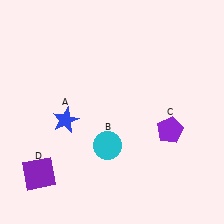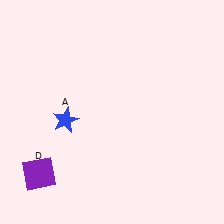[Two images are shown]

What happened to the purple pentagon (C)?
The purple pentagon (C) was removed in Image 2. It was in the bottom-right area of Image 1.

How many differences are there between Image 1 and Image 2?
There are 2 differences between the two images.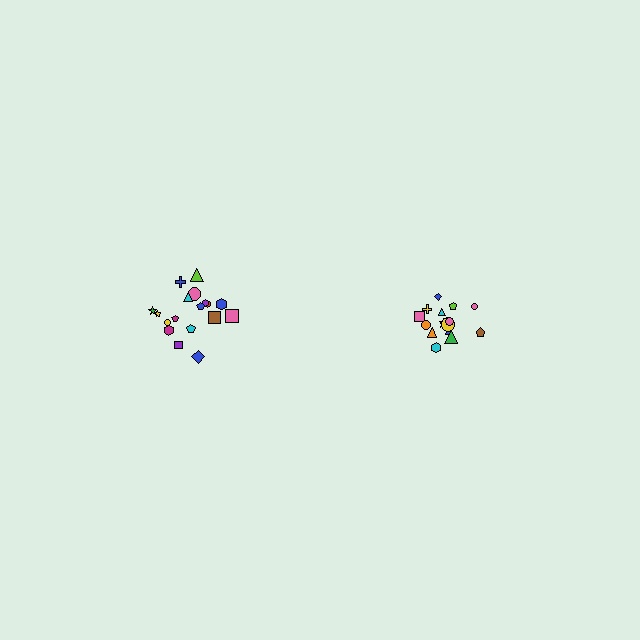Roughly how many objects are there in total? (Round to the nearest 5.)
Roughly 35 objects in total.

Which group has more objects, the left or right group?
The left group.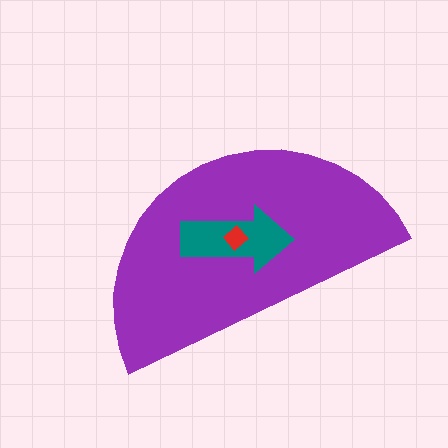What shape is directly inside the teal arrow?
The red diamond.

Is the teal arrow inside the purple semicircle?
Yes.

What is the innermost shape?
The red diamond.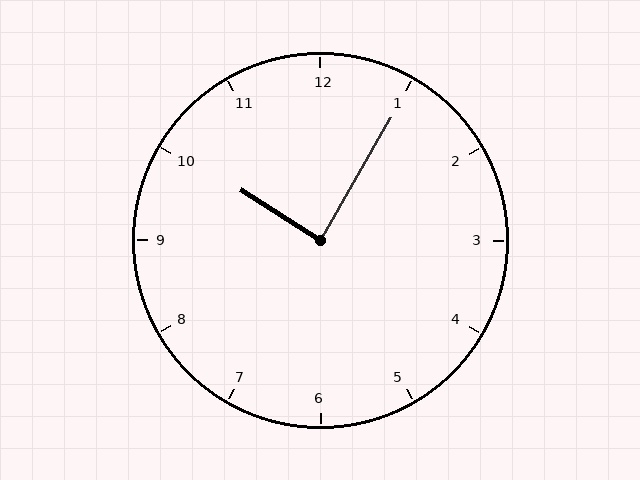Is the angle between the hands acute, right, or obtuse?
It is right.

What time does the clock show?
10:05.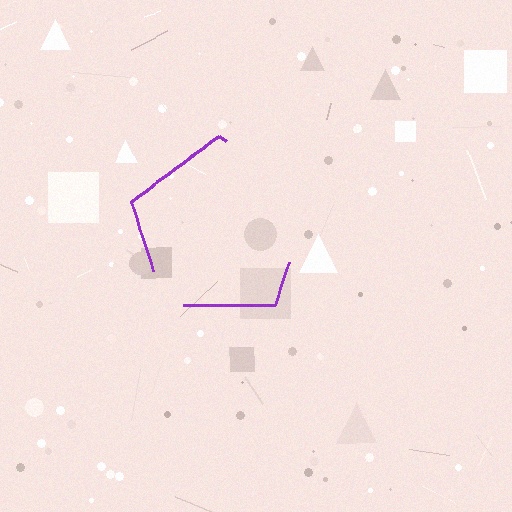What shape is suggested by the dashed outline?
The dashed outline suggests a pentagon.